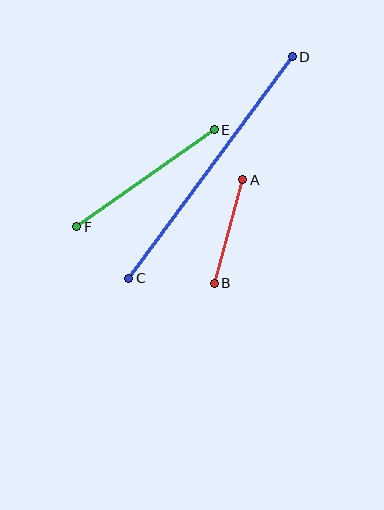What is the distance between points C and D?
The distance is approximately 275 pixels.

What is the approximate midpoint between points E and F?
The midpoint is at approximately (145, 178) pixels.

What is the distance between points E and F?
The distance is approximately 168 pixels.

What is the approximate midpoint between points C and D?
The midpoint is at approximately (211, 167) pixels.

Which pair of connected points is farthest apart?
Points C and D are farthest apart.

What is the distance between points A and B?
The distance is approximately 107 pixels.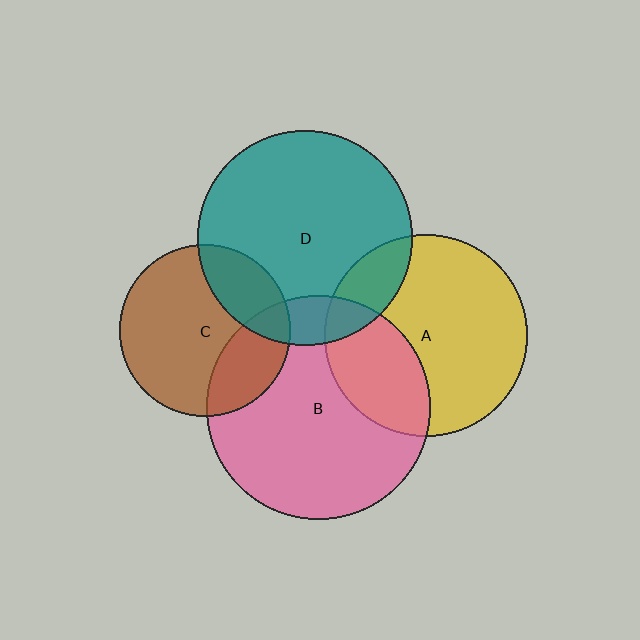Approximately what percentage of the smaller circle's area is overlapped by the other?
Approximately 15%.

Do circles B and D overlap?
Yes.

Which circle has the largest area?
Circle B (pink).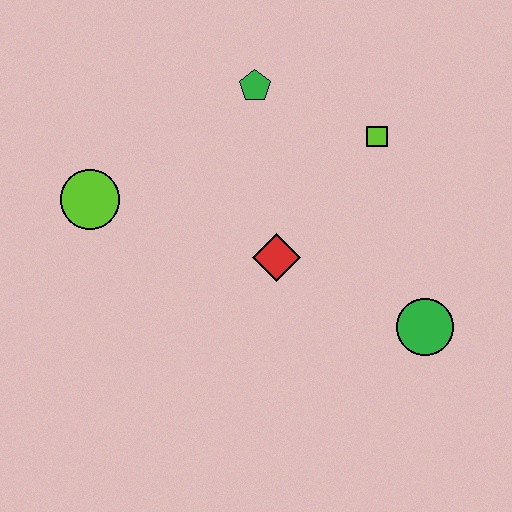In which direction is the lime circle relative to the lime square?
The lime circle is to the left of the lime square.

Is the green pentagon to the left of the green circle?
Yes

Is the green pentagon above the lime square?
Yes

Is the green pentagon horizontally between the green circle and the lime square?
No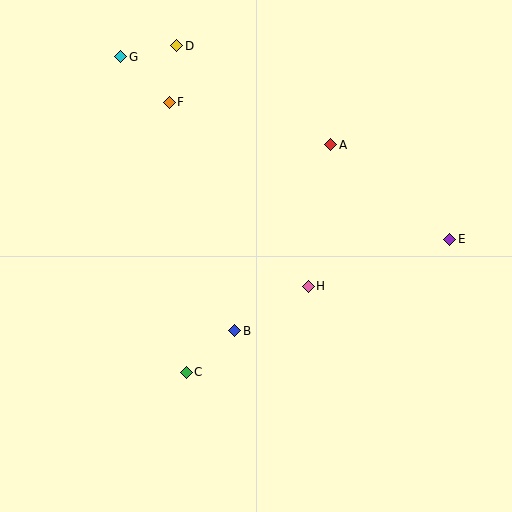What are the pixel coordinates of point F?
Point F is at (169, 102).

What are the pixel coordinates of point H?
Point H is at (308, 286).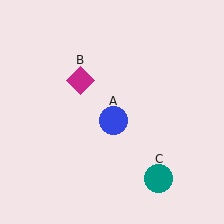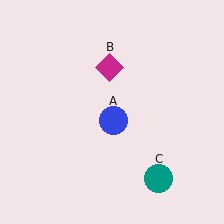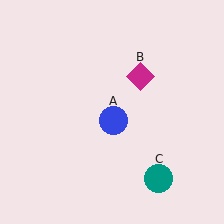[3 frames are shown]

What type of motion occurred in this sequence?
The magenta diamond (object B) rotated clockwise around the center of the scene.